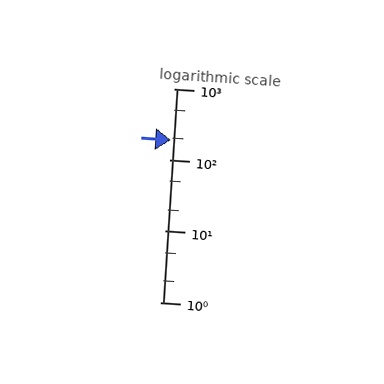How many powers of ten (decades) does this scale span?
The scale spans 3 decades, from 1 to 1000.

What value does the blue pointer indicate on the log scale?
The pointer indicates approximately 190.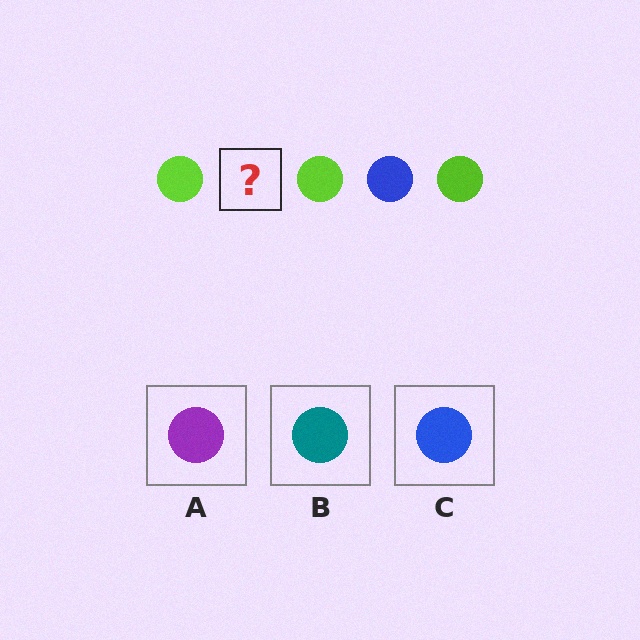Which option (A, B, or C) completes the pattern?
C.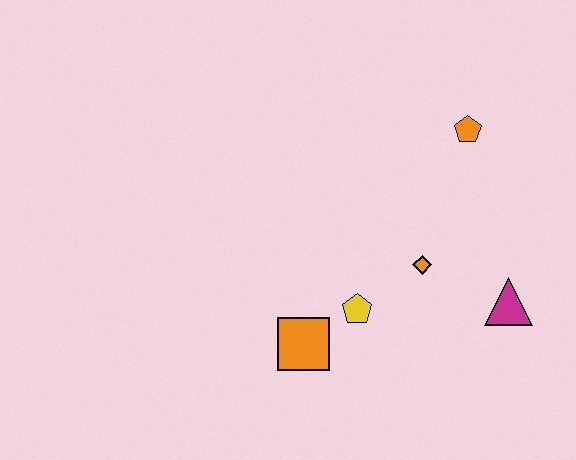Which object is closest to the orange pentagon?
The orange diamond is closest to the orange pentagon.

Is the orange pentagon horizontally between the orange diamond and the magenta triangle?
Yes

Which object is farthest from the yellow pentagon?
The orange pentagon is farthest from the yellow pentagon.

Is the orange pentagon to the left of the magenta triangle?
Yes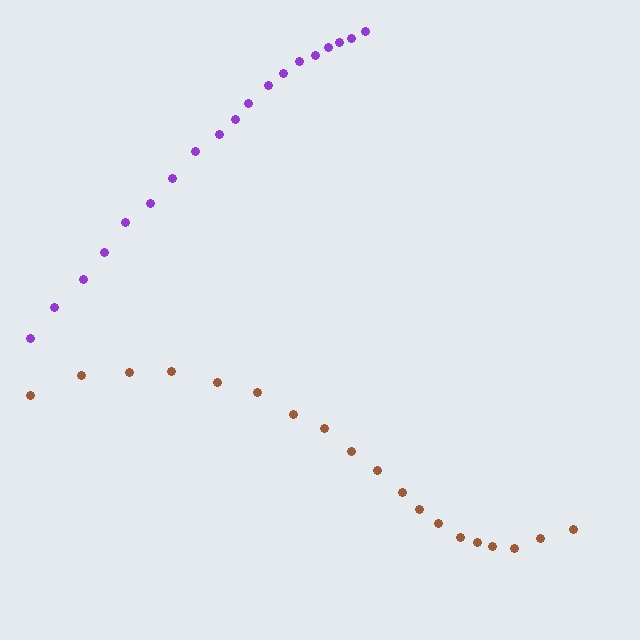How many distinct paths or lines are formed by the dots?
There are 2 distinct paths.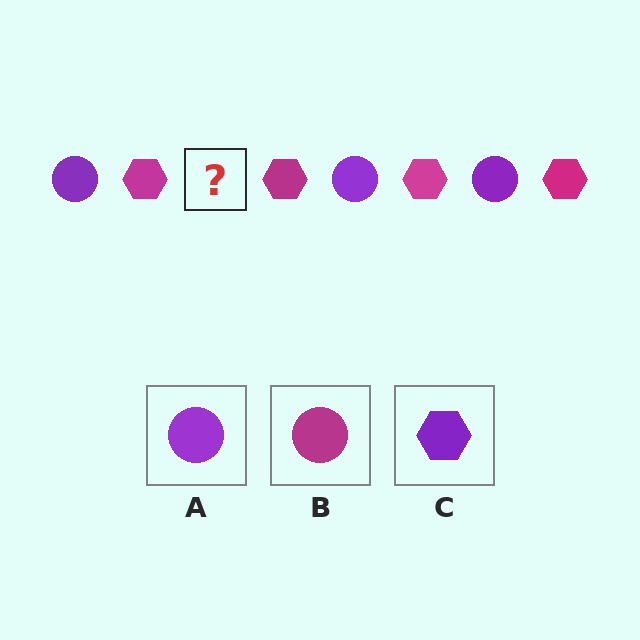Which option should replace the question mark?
Option A.